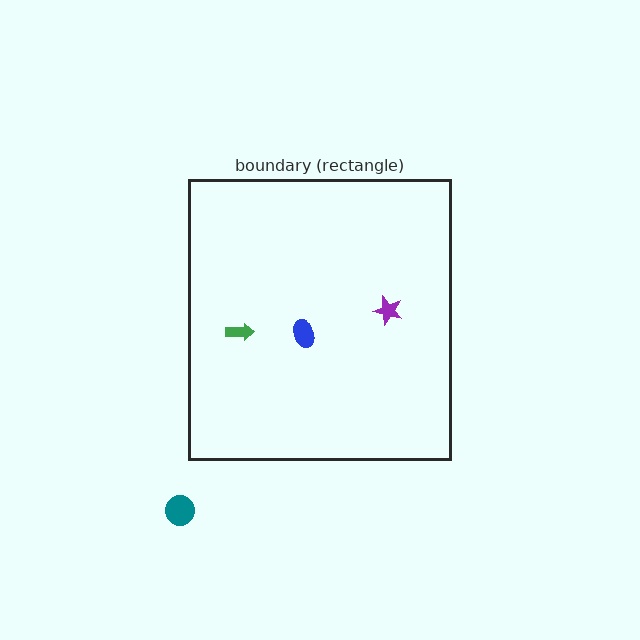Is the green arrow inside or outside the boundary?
Inside.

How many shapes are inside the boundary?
3 inside, 1 outside.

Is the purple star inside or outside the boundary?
Inside.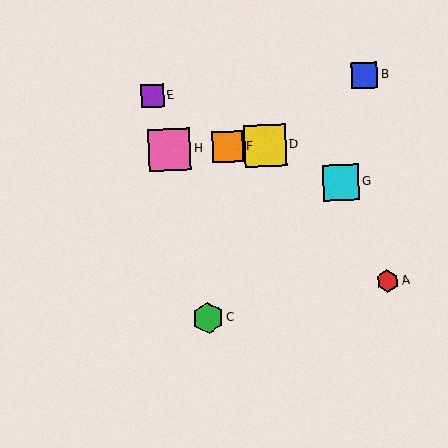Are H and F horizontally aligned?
Yes, both are at y≈150.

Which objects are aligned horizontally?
Objects D, F, H are aligned horizontally.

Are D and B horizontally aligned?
No, D is at y≈145 and B is at y≈75.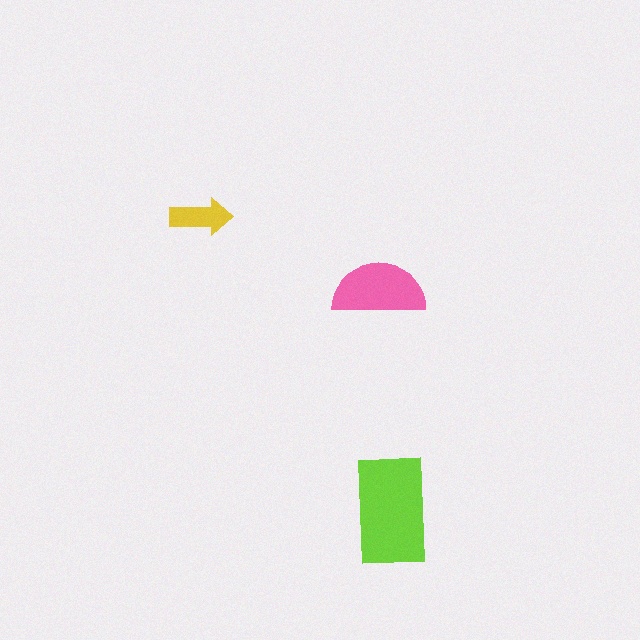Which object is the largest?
The lime rectangle.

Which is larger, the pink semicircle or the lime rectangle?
The lime rectangle.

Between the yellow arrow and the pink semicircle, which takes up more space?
The pink semicircle.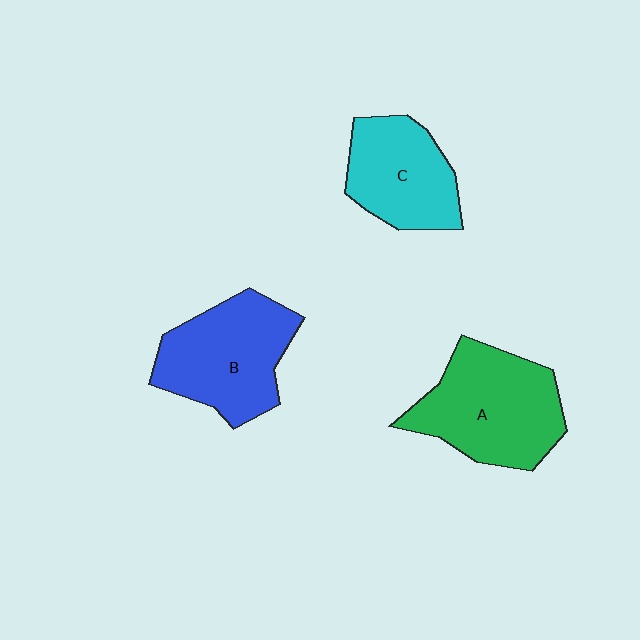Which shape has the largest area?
Shape A (green).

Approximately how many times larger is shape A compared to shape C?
Approximately 1.3 times.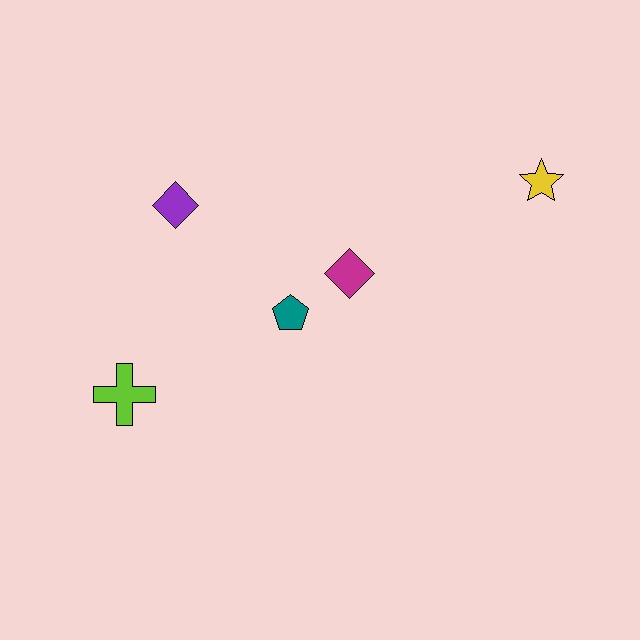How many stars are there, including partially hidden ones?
There is 1 star.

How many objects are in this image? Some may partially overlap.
There are 5 objects.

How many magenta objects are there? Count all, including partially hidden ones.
There is 1 magenta object.